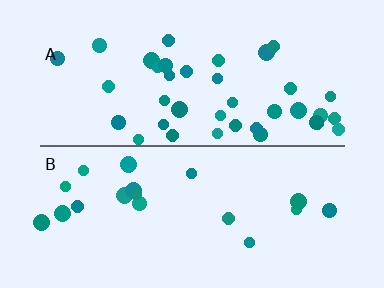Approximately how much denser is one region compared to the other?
Approximately 2.1× — region A over region B.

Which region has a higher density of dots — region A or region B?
A (the top).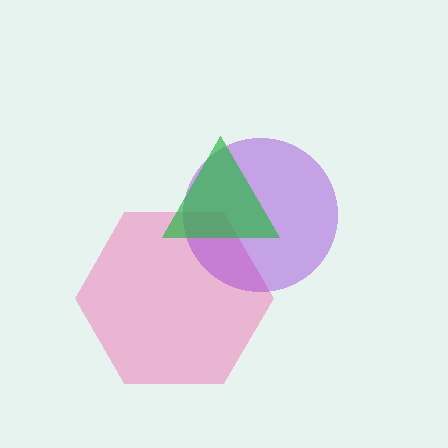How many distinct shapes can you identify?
There are 3 distinct shapes: a pink hexagon, a purple circle, a green triangle.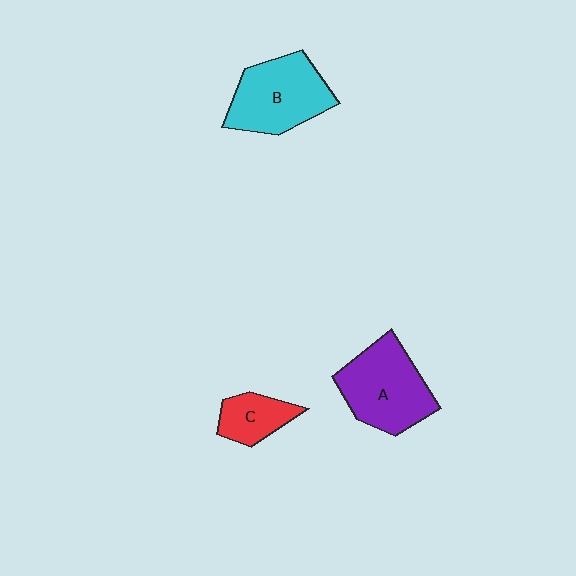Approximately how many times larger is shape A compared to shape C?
Approximately 2.1 times.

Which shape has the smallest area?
Shape C (red).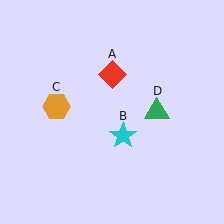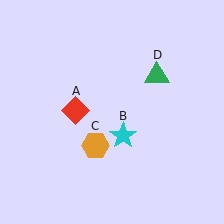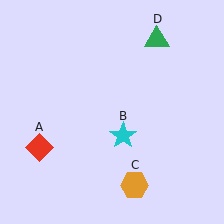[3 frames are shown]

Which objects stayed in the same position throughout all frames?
Cyan star (object B) remained stationary.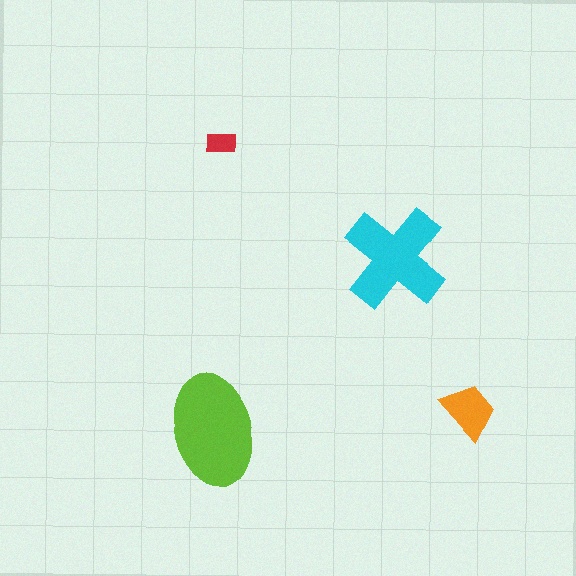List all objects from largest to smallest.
The lime ellipse, the cyan cross, the orange trapezoid, the red rectangle.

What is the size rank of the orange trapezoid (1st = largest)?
3rd.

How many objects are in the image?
There are 4 objects in the image.